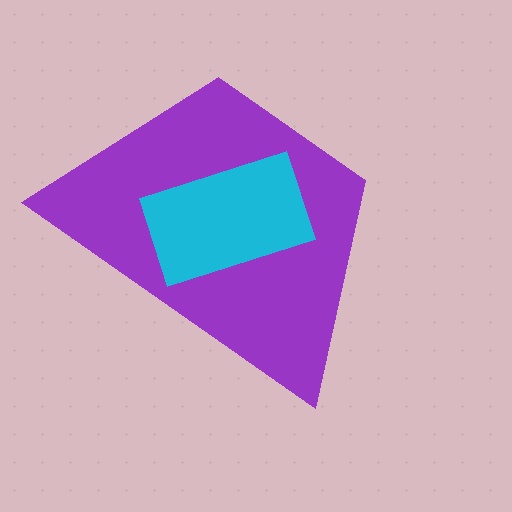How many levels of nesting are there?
2.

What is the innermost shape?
The cyan rectangle.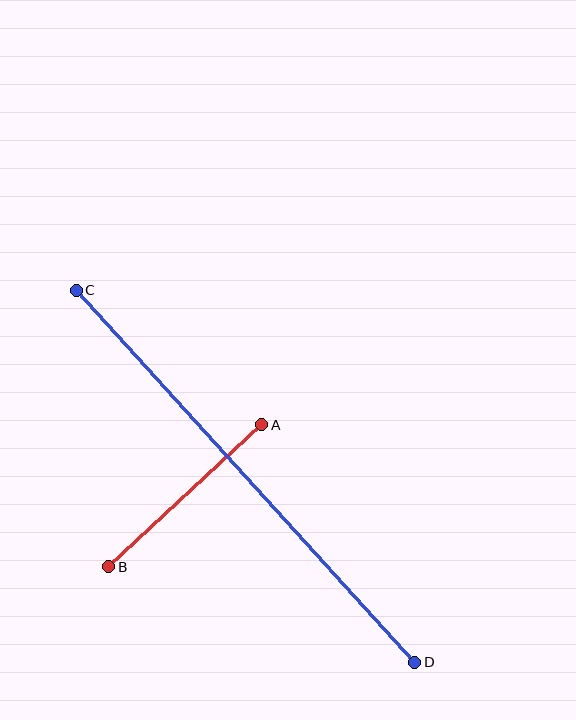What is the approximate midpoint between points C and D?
The midpoint is at approximately (245, 476) pixels.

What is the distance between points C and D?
The distance is approximately 503 pixels.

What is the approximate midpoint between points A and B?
The midpoint is at approximately (185, 496) pixels.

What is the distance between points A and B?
The distance is approximately 209 pixels.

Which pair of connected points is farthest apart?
Points C and D are farthest apart.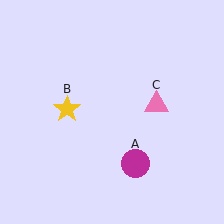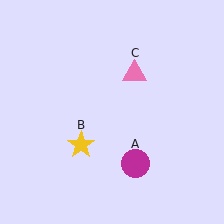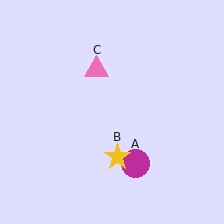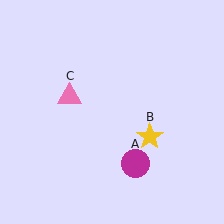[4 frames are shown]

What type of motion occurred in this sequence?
The yellow star (object B), pink triangle (object C) rotated counterclockwise around the center of the scene.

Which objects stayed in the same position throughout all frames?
Magenta circle (object A) remained stationary.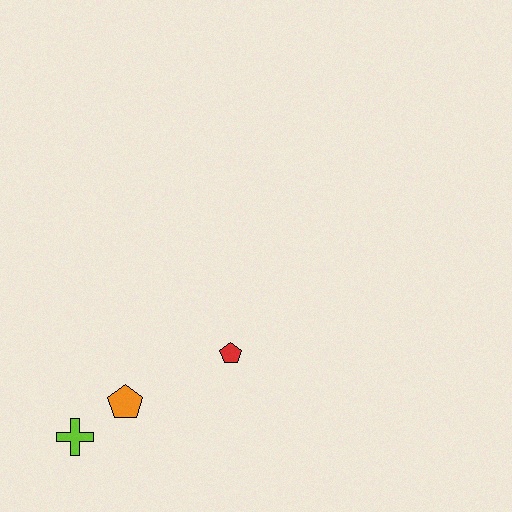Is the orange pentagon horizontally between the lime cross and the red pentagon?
Yes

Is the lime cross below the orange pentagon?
Yes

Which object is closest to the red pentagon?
The orange pentagon is closest to the red pentagon.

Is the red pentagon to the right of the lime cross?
Yes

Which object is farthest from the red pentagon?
The lime cross is farthest from the red pentagon.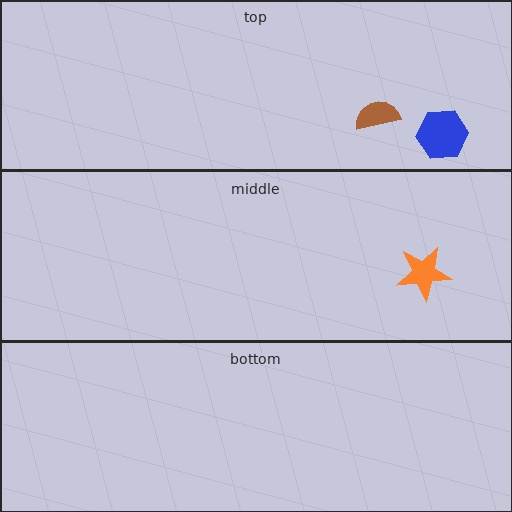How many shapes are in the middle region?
1.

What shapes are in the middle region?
The orange star.